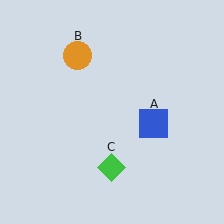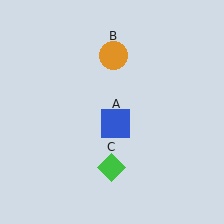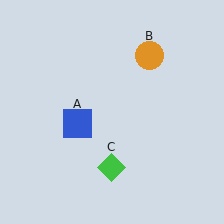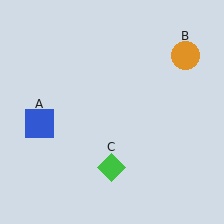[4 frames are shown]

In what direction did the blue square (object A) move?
The blue square (object A) moved left.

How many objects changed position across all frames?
2 objects changed position: blue square (object A), orange circle (object B).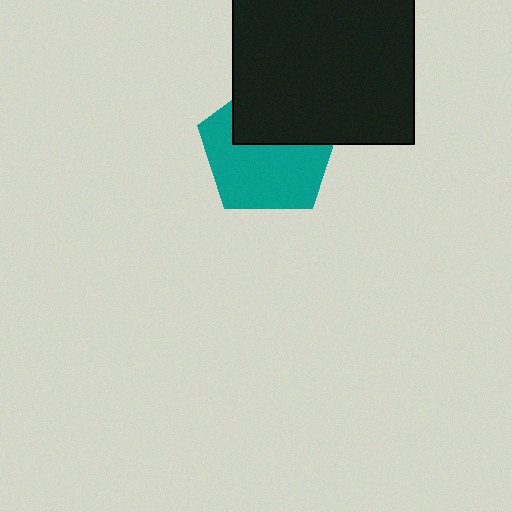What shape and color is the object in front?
The object in front is a black square.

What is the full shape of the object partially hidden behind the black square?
The partially hidden object is a teal pentagon.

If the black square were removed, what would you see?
You would see the complete teal pentagon.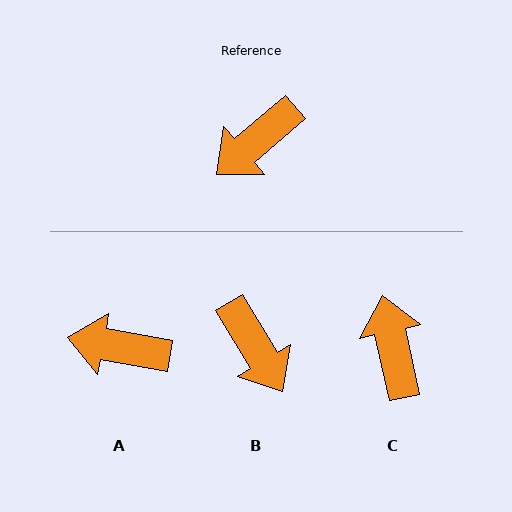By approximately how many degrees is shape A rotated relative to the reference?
Approximately 50 degrees clockwise.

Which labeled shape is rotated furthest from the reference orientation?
C, about 118 degrees away.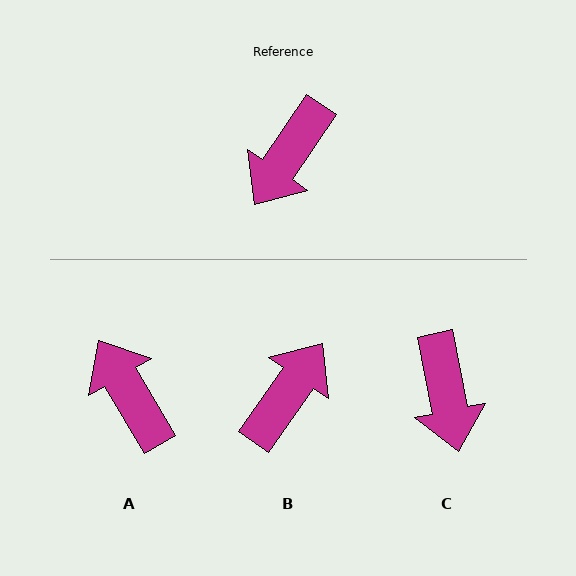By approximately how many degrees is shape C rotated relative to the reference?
Approximately 46 degrees counter-clockwise.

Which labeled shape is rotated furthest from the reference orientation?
B, about 179 degrees away.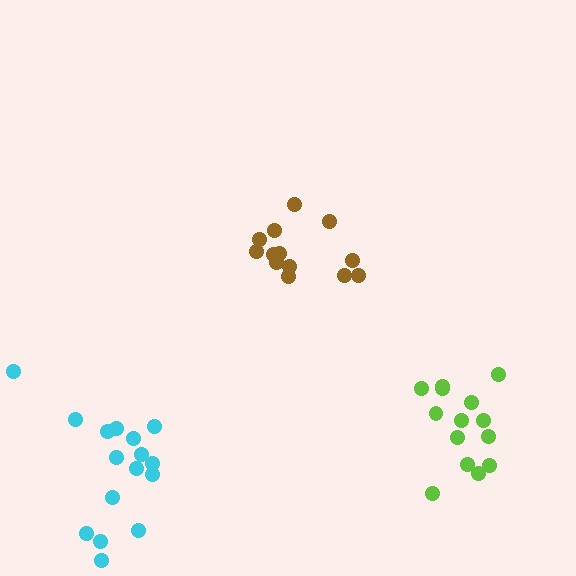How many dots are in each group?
Group 1: 14 dots, Group 2: 13 dots, Group 3: 16 dots (43 total).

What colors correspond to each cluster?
The clusters are colored: lime, brown, cyan.